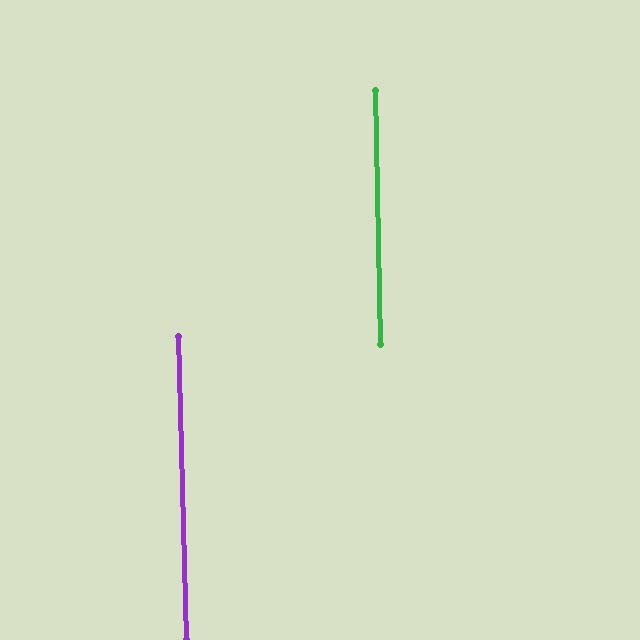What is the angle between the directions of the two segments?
Approximately 0 degrees.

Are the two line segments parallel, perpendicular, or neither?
Parallel — their directions differ by only 0.5°.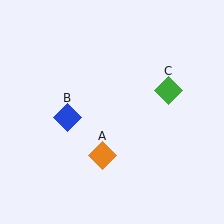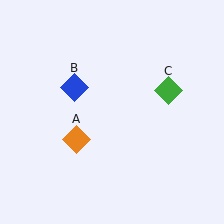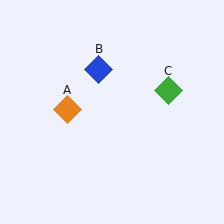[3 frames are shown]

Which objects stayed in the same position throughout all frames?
Green diamond (object C) remained stationary.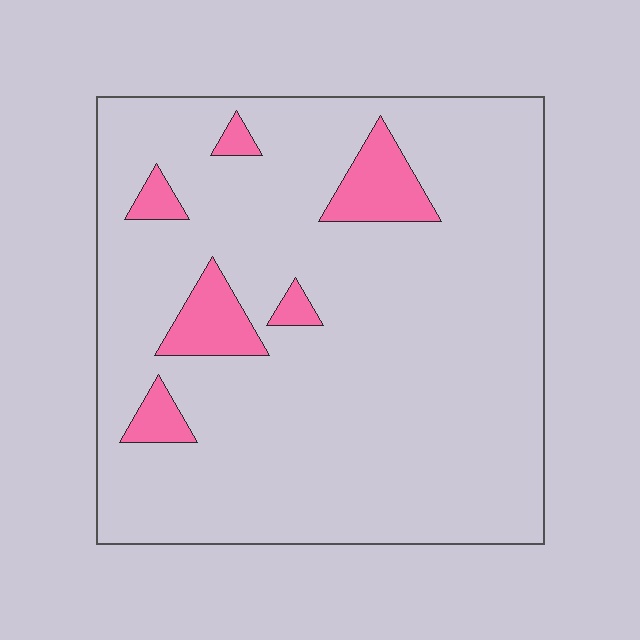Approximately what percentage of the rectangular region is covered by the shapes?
Approximately 10%.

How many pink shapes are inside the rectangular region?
6.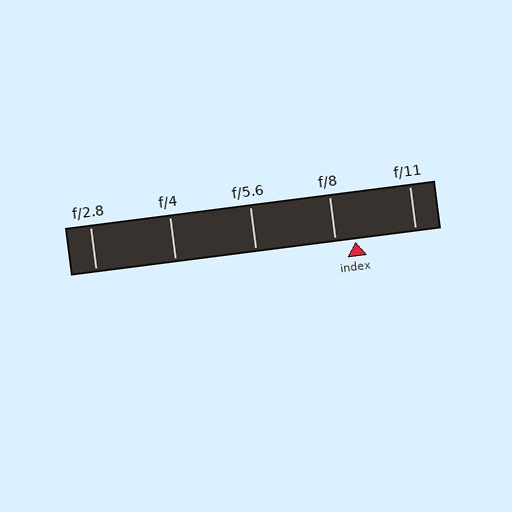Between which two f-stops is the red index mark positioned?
The index mark is between f/8 and f/11.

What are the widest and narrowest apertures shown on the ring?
The widest aperture shown is f/2.8 and the narrowest is f/11.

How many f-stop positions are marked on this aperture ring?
There are 5 f-stop positions marked.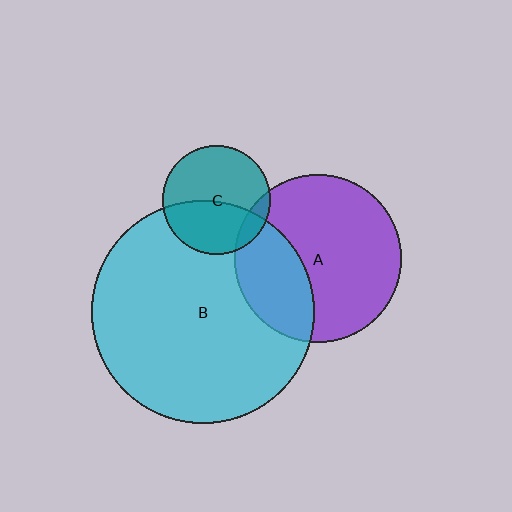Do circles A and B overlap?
Yes.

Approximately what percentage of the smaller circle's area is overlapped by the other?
Approximately 30%.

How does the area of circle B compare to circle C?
Approximately 4.2 times.